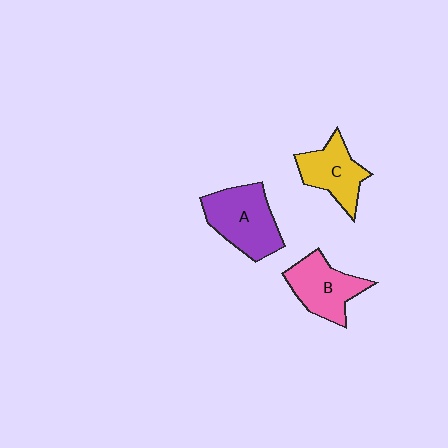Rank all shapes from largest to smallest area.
From largest to smallest: A (purple), B (pink), C (yellow).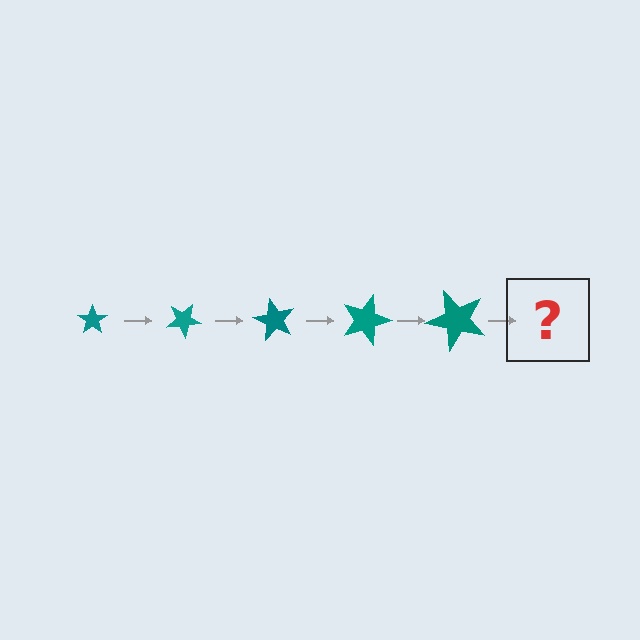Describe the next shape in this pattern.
It should be a star, larger than the previous one and rotated 150 degrees from the start.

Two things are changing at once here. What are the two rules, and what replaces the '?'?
The two rules are that the star grows larger each step and it rotates 30 degrees each step. The '?' should be a star, larger than the previous one and rotated 150 degrees from the start.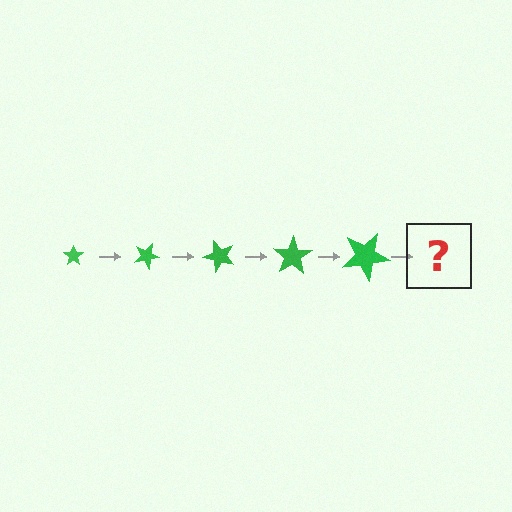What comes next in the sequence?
The next element should be a star, larger than the previous one and rotated 125 degrees from the start.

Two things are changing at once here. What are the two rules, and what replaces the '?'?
The two rules are that the star grows larger each step and it rotates 25 degrees each step. The '?' should be a star, larger than the previous one and rotated 125 degrees from the start.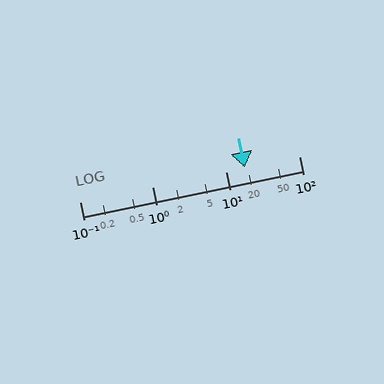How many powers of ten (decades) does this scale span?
The scale spans 3 decades, from 0.1 to 100.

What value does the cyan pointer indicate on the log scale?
The pointer indicates approximately 18.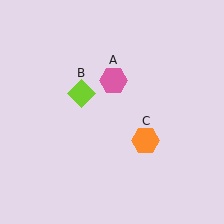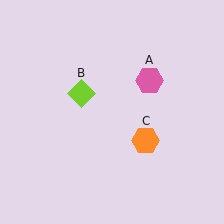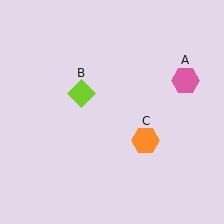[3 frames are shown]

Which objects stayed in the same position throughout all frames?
Lime diamond (object B) and orange hexagon (object C) remained stationary.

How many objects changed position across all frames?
1 object changed position: pink hexagon (object A).